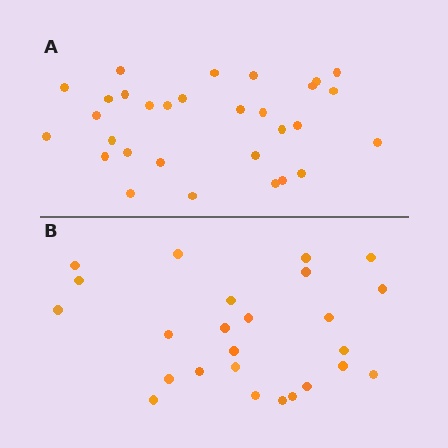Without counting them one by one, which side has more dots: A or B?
Region A (the top region) has more dots.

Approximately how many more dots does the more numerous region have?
Region A has about 5 more dots than region B.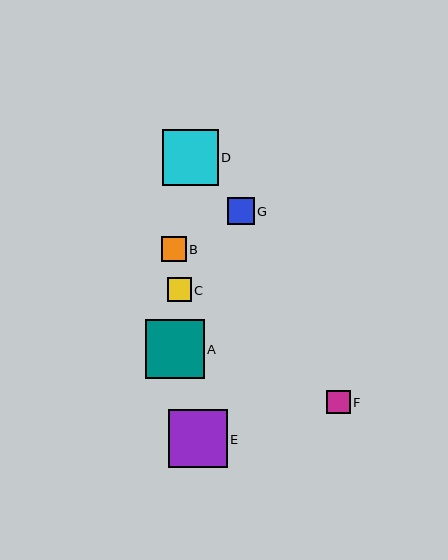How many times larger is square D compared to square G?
Square D is approximately 2.1 times the size of square G.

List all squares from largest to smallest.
From largest to smallest: A, E, D, G, B, C, F.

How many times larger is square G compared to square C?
Square G is approximately 1.1 times the size of square C.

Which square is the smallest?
Square F is the smallest with a size of approximately 24 pixels.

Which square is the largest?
Square A is the largest with a size of approximately 59 pixels.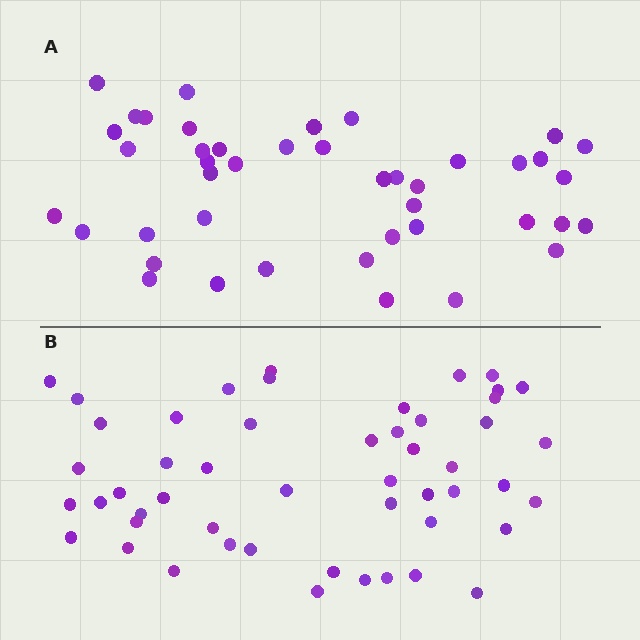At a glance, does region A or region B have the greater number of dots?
Region B (the bottom region) has more dots.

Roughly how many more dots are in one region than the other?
Region B has roughly 8 or so more dots than region A.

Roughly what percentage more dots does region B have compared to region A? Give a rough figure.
About 20% more.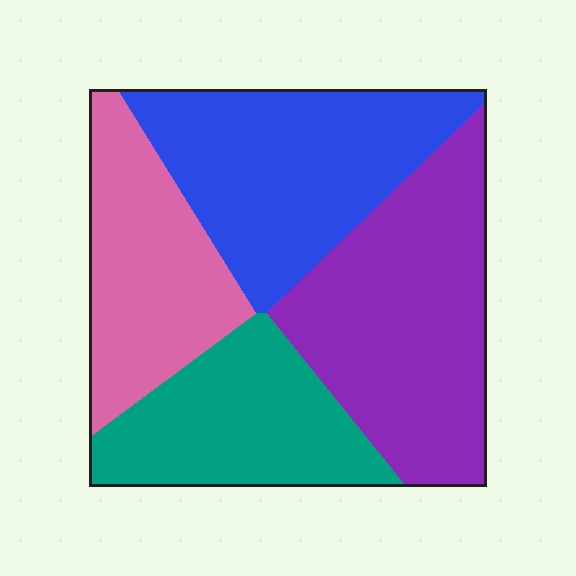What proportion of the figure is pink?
Pink covers around 20% of the figure.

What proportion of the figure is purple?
Purple covers around 30% of the figure.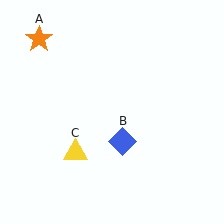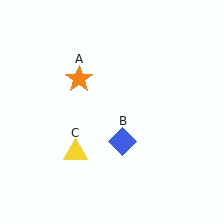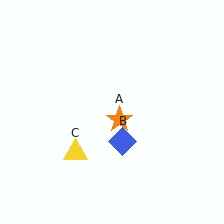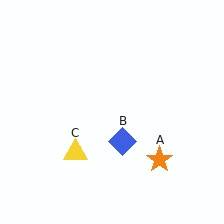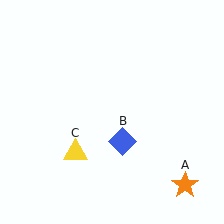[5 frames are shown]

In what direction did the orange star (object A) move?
The orange star (object A) moved down and to the right.